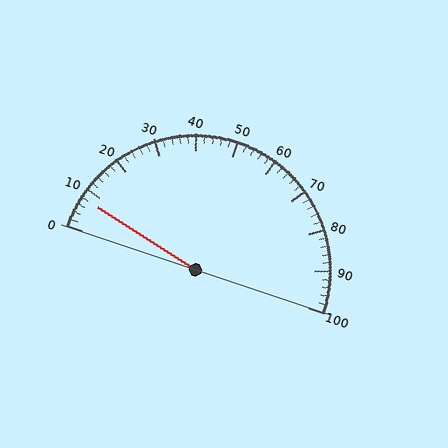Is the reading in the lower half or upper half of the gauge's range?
The reading is in the lower half of the range (0 to 100).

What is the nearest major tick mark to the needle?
The nearest major tick mark is 10.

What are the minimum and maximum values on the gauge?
The gauge ranges from 0 to 100.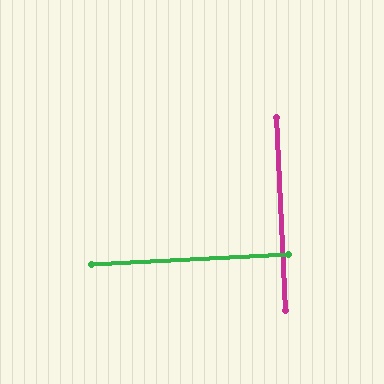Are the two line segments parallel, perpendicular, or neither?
Perpendicular — they meet at approximately 90°.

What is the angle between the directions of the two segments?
Approximately 90 degrees.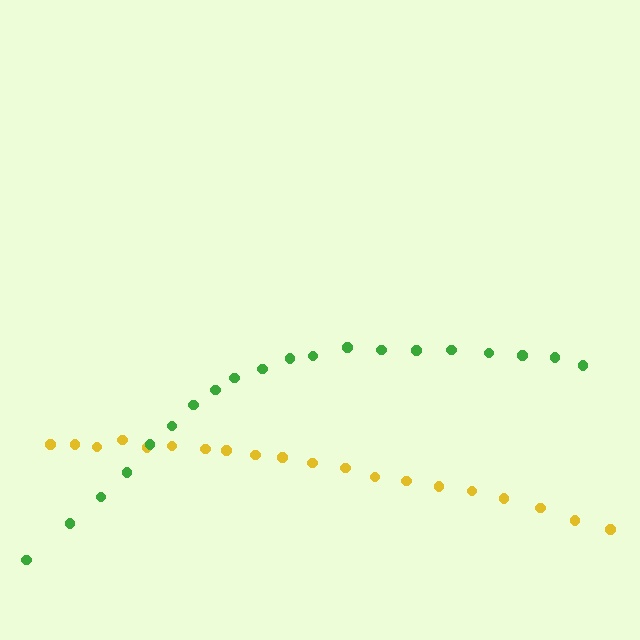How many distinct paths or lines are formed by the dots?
There are 2 distinct paths.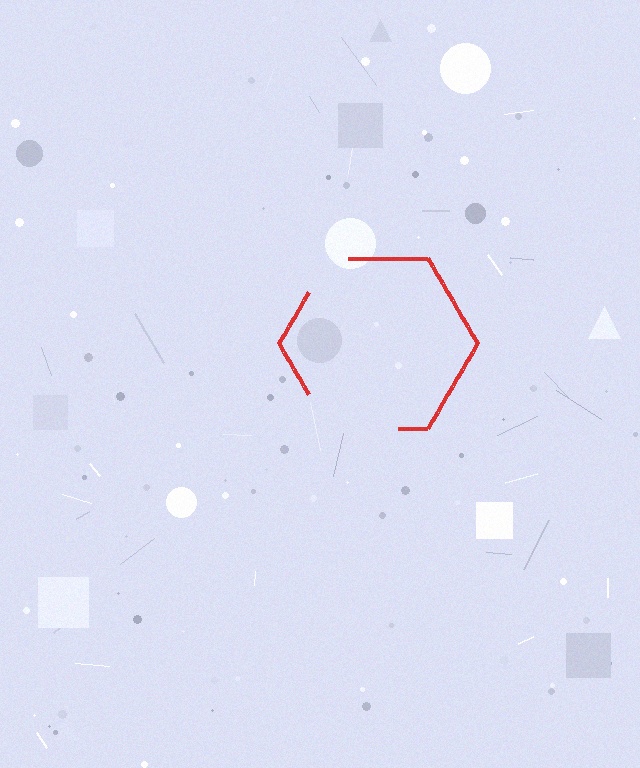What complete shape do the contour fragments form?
The contour fragments form a hexagon.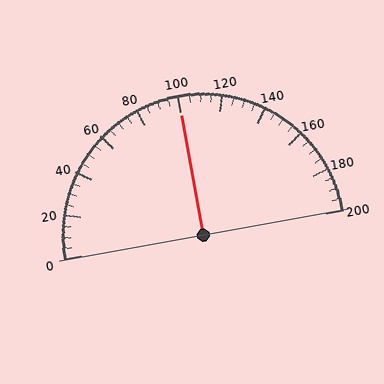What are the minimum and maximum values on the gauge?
The gauge ranges from 0 to 200.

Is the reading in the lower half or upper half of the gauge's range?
The reading is in the upper half of the range (0 to 200).